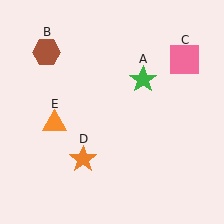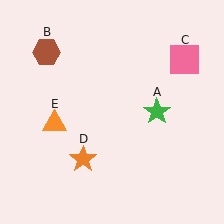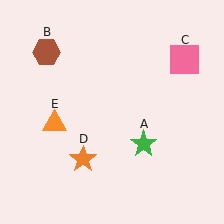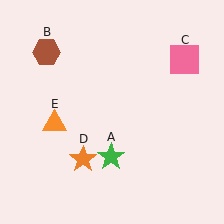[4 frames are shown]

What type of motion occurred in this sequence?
The green star (object A) rotated clockwise around the center of the scene.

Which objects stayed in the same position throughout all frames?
Brown hexagon (object B) and pink square (object C) and orange star (object D) and orange triangle (object E) remained stationary.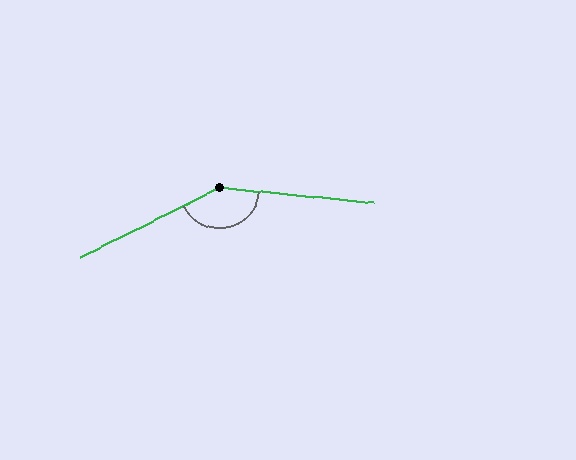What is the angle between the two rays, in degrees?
Approximately 148 degrees.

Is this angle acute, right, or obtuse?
It is obtuse.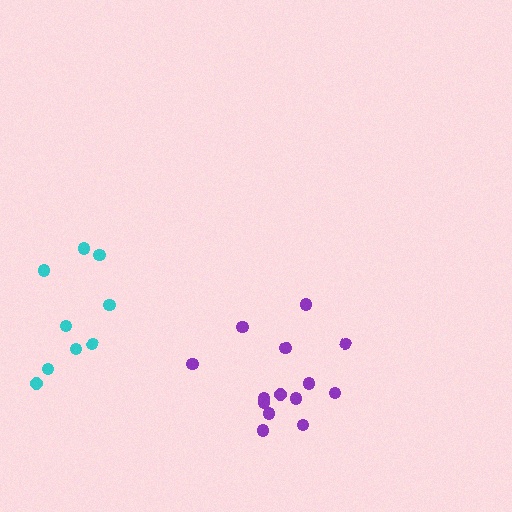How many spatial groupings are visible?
There are 2 spatial groupings.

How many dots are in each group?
Group 1: 14 dots, Group 2: 9 dots (23 total).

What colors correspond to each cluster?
The clusters are colored: purple, cyan.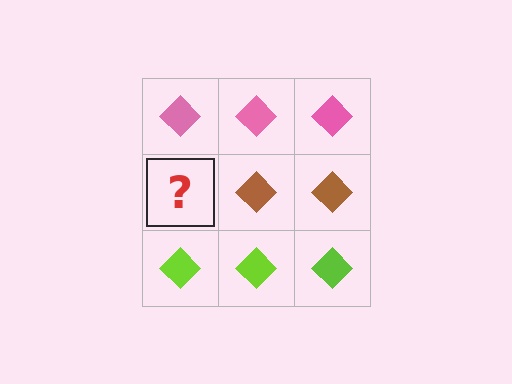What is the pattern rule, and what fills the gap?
The rule is that each row has a consistent color. The gap should be filled with a brown diamond.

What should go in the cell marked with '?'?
The missing cell should contain a brown diamond.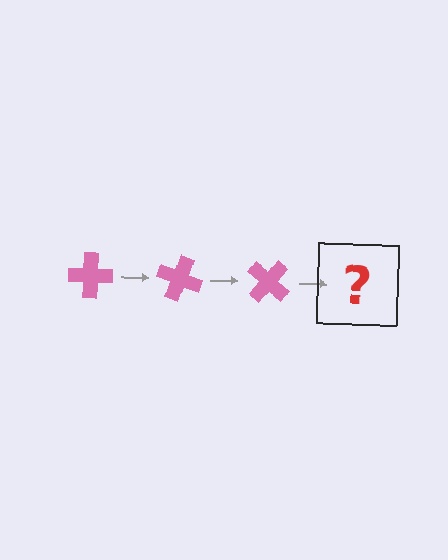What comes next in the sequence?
The next element should be a pink cross rotated 60 degrees.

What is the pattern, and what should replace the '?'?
The pattern is that the cross rotates 20 degrees each step. The '?' should be a pink cross rotated 60 degrees.